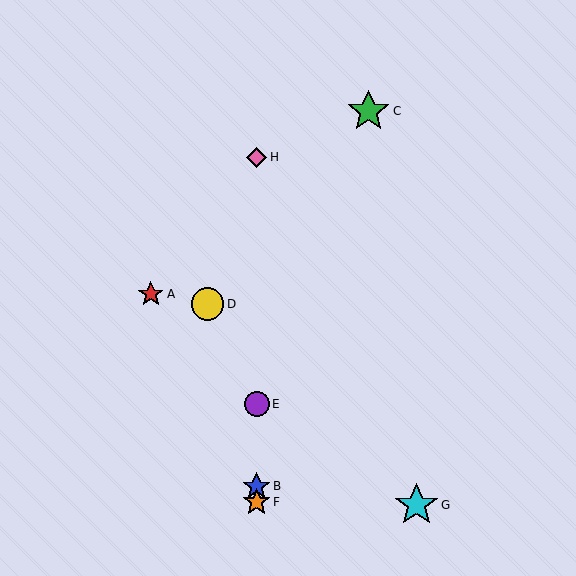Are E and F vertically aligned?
Yes, both are at x≈257.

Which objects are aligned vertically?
Objects B, E, F, H are aligned vertically.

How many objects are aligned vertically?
4 objects (B, E, F, H) are aligned vertically.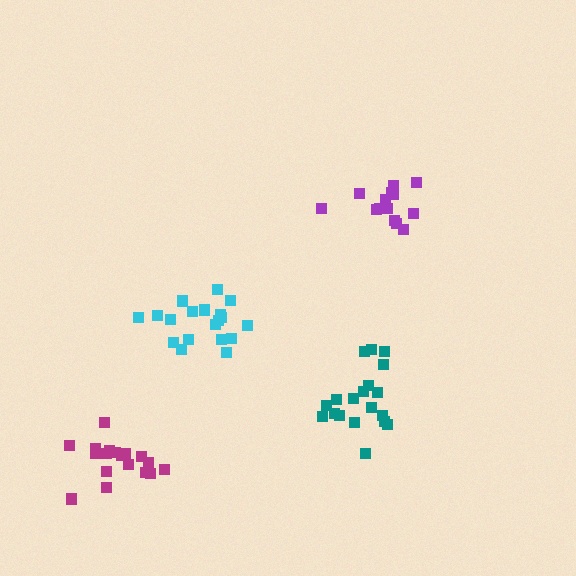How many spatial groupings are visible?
There are 4 spatial groupings.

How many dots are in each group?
Group 1: 19 dots, Group 2: 19 dots, Group 3: 14 dots, Group 4: 18 dots (70 total).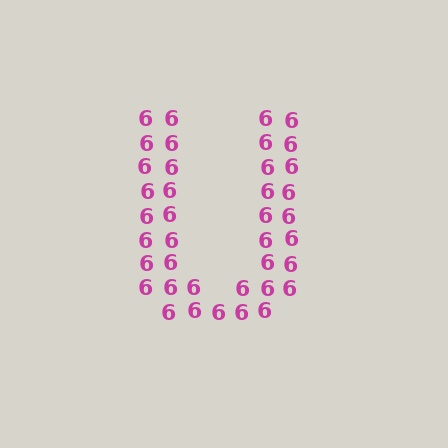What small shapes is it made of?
It is made of small digit 6's.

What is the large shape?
The large shape is the letter U.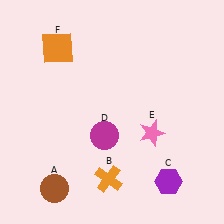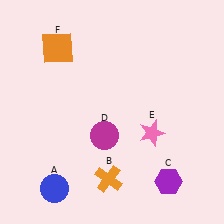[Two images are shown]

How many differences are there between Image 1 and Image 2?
There is 1 difference between the two images.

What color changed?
The circle (A) changed from brown in Image 1 to blue in Image 2.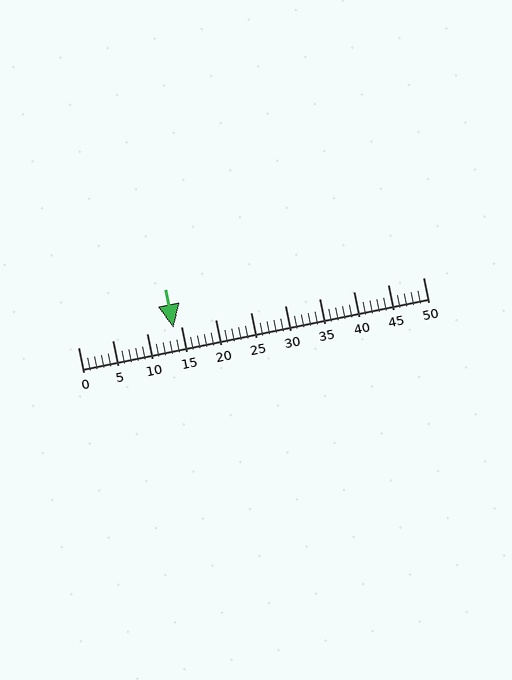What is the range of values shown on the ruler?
The ruler shows values from 0 to 50.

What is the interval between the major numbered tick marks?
The major tick marks are spaced 5 units apart.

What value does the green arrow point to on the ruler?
The green arrow points to approximately 14.